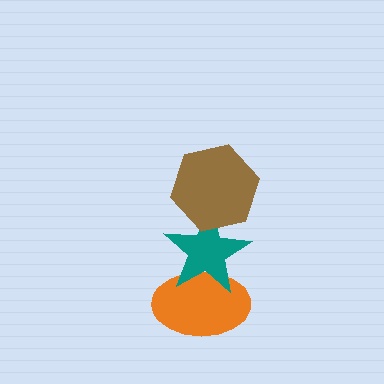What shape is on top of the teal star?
The brown hexagon is on top of the teal star.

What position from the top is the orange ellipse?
The orange ellipse is 3rd from the top.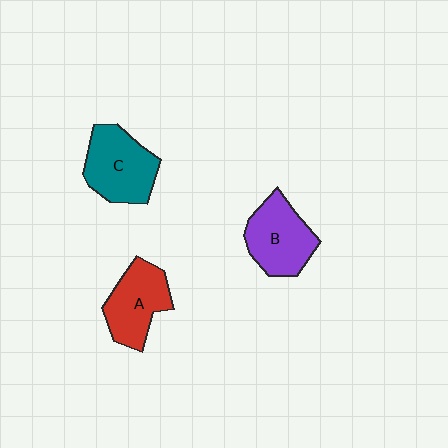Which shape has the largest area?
Shape C (teal).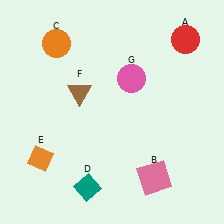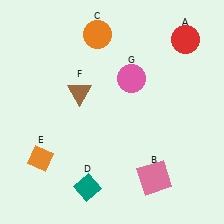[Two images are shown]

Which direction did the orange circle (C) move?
The orange circle (C) moved right.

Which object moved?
The orange circle (C) moved right.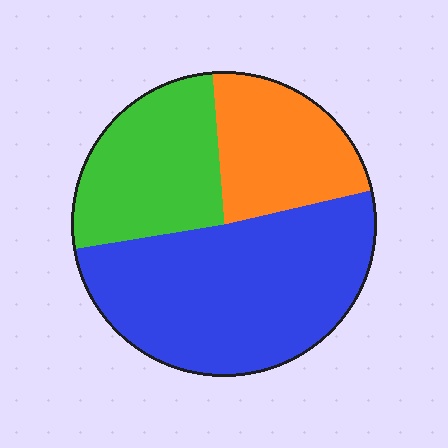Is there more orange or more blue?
Blue.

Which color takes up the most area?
Blue, at roughly 50%.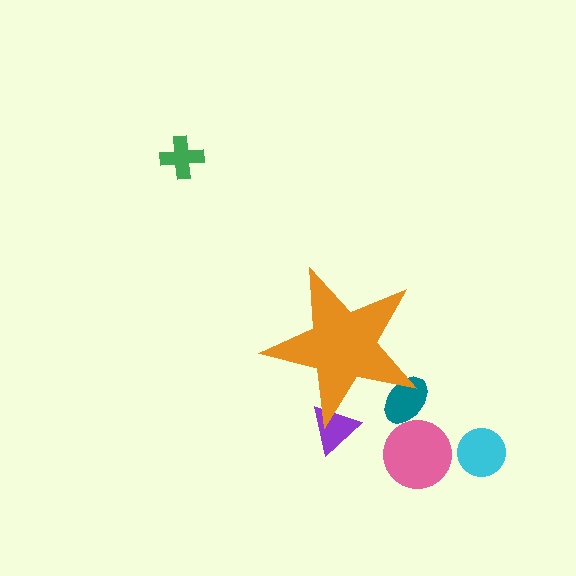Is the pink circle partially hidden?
No, the pink circle is fully visible.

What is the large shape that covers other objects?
An orange star.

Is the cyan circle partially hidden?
No, the cyan circle is fully visible.